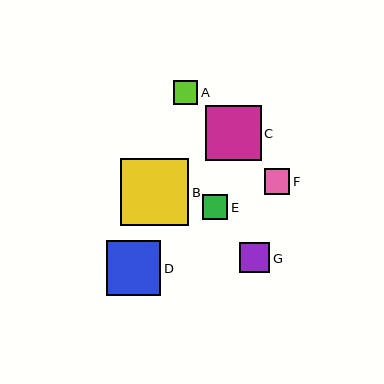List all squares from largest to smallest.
From largest to smallest: B, C, D, G, F, E, A.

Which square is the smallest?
Square A is the smallest with a size of approximately 24 pixels.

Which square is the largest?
Square B is the largest with a size of approximately 68 pixels.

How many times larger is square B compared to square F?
Square B is approximately 2.6 times the size of square F.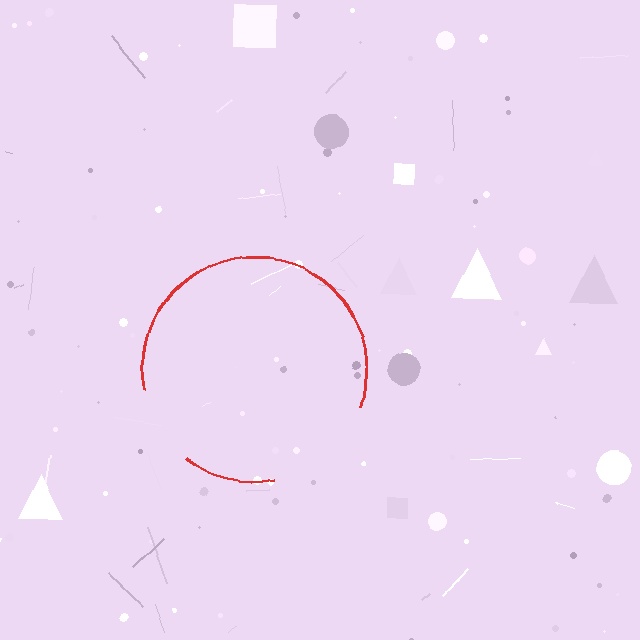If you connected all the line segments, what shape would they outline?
They would outline a circle.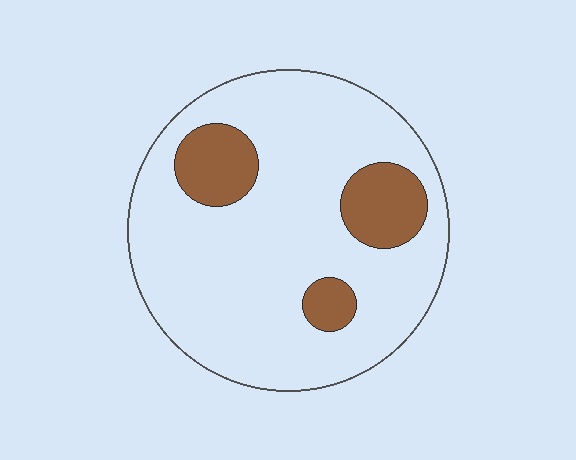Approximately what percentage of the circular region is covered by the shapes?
Approximately 15%.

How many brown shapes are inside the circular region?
3.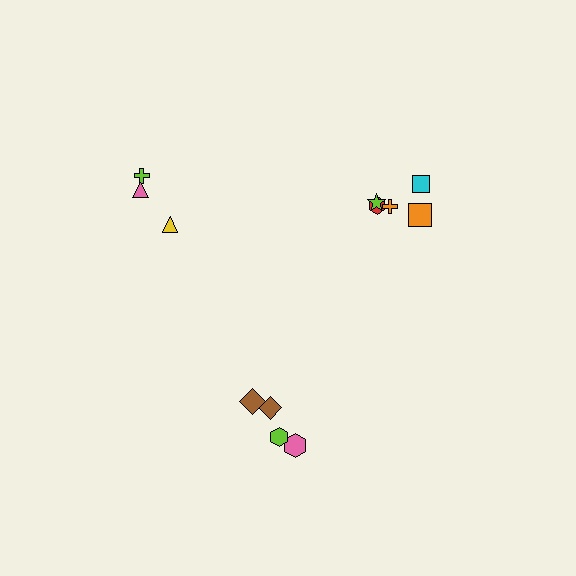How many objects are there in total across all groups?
There are 12 objects.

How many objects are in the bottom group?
There are 4 objects.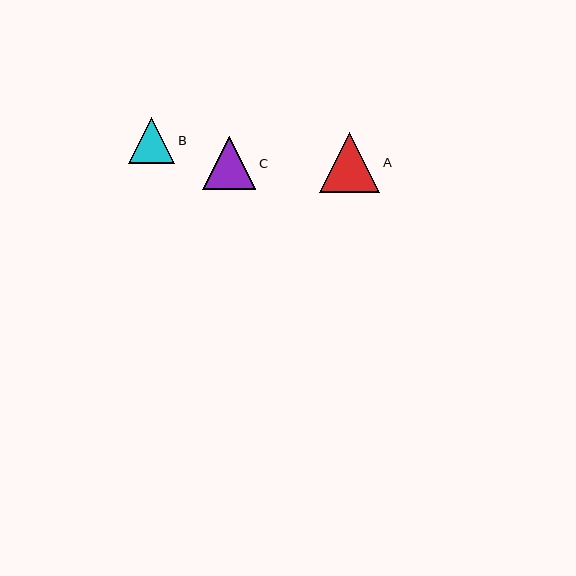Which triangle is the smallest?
Triangle B is the smallest with a size of approximately 46 pixels.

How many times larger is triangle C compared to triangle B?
Triangle C is approximately 1.2 times the size of triangle B.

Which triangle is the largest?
Triangle A is the largest with a size of approximately 60 pixels.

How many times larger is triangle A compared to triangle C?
Triangle A is approximately 1.1 times the size of triangle C.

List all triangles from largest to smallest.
From largest to smallest: A, C, B.